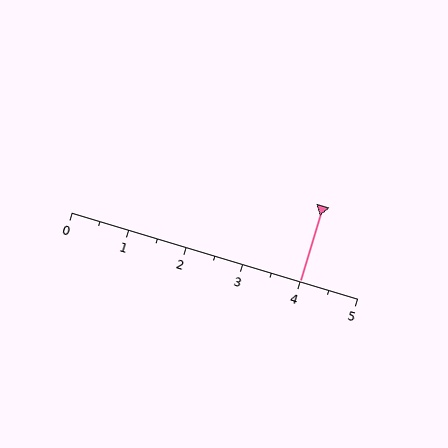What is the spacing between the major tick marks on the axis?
The major ticks are spaced 1 apart.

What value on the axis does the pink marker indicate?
The marker indicates approximately 4.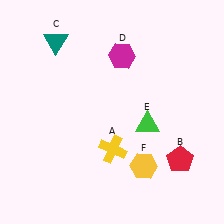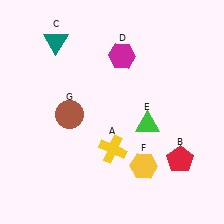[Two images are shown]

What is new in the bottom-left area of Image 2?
A brown circle (G) was added in the bottom-left area of Image 2.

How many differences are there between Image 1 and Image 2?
There is 1 difference between the two images.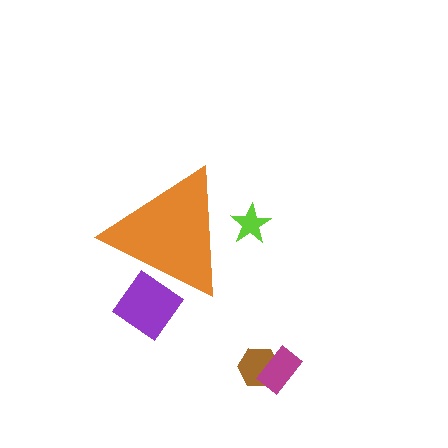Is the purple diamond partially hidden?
Yes, the purple diamond is partially hidden behind the orange triangle.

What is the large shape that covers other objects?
An orange triangle.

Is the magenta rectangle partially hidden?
No, the magenta rectangle is fully visible.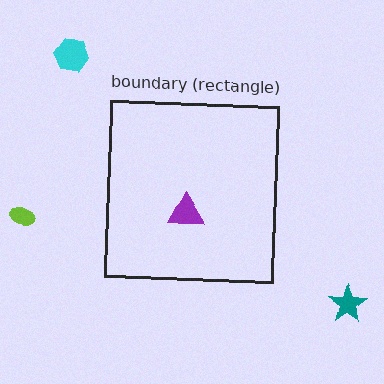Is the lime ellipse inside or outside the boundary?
Outside.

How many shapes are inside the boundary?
1 inside, 3 outside.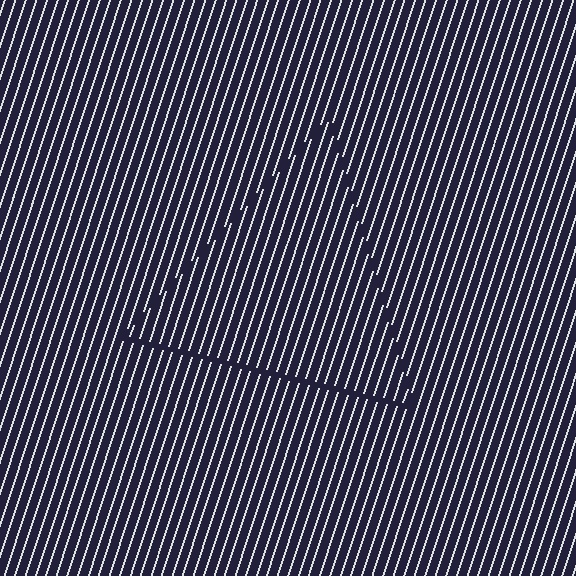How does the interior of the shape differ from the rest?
The interior of the shape contains the same grating, shifted by half a period — the contour is defined by the phase discontinuity where line-ends from the inner and outer gratings abut.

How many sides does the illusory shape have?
3 sides — the line-ends trace a triangle.